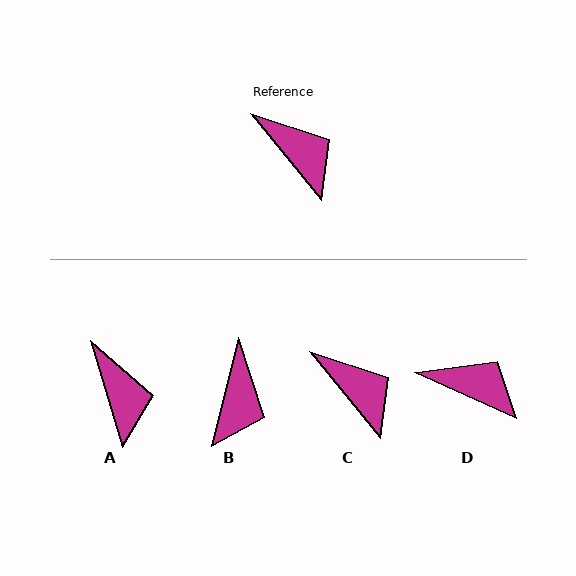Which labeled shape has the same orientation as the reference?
C.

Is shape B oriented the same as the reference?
No, it is off by about 54 degrees.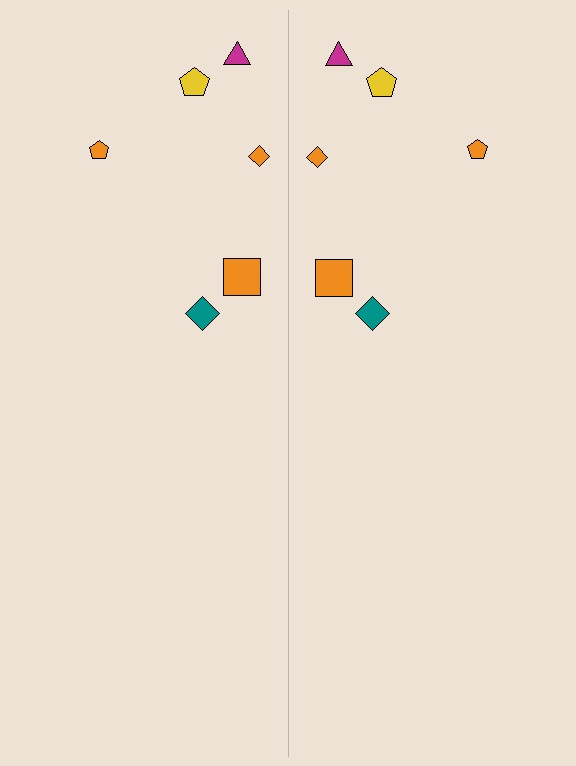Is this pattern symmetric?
Yes, this pattern has bilateral (reflection) symmetry.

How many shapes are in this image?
There are 12 shapes in this image.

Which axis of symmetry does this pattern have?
The pattern has a vertical axis of symmetry running through the center of the image.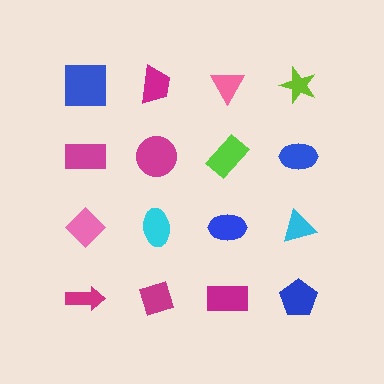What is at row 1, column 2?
A magenta trapezoid.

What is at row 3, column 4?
A cyan triangle.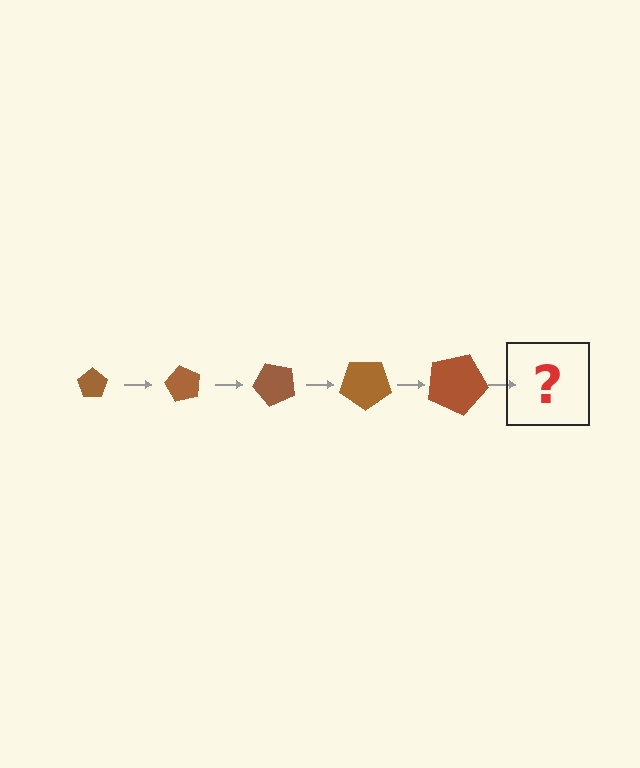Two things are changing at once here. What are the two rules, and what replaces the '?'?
The two rules are that the pentagon grows larger each step and it rotates 60 degrees each step. The '?' should be a pentagon, larger than the previous one and rotated 300 degrees from the start.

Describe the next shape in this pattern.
It should be a pentagon, larger than the previous one and rotated 300 degrees from the start.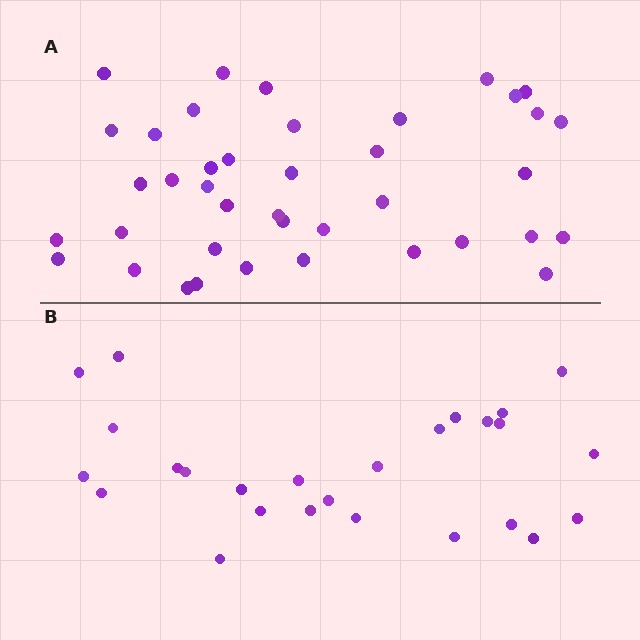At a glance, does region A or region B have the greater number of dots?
Region A (the top region) has more dots.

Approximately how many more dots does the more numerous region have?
Region A has approximately 15 more dots than region B.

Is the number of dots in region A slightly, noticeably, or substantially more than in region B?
Region A has substantially more. The ratio is roughly 1.5 to 1.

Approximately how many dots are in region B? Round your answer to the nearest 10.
About 30 dots. (The exact count is 26, which rounds to 30.)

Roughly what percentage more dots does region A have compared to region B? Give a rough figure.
About 55% more.